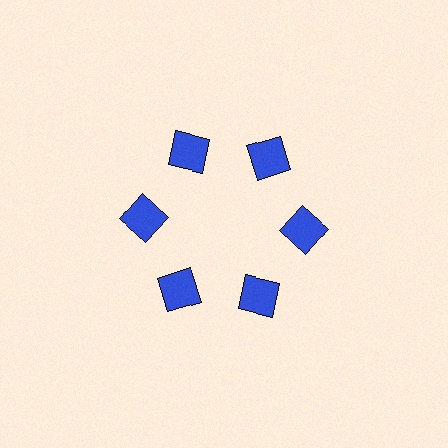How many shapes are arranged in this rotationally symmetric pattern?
There are 6 shapes, arranged in 6 groups of 1.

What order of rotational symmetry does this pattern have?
This pattern has 6-fold rotational symmetry.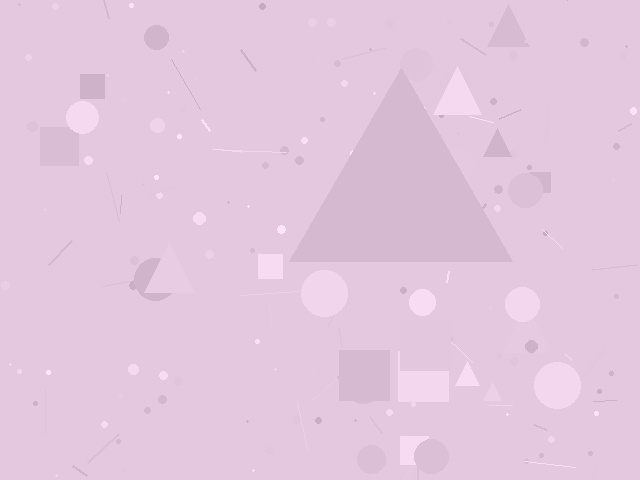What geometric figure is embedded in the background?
A triangle is embedded in the background.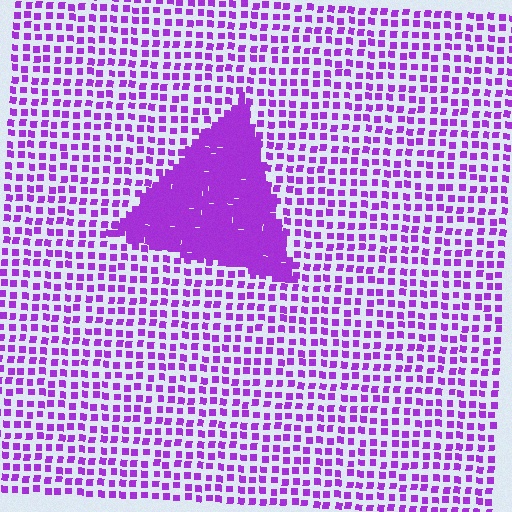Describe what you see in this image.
The image contains small purple elements arranged at two different densities. A triangle-shaped region is visible where the elements are more densely packed than the surrounding area.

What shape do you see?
I see a triangle.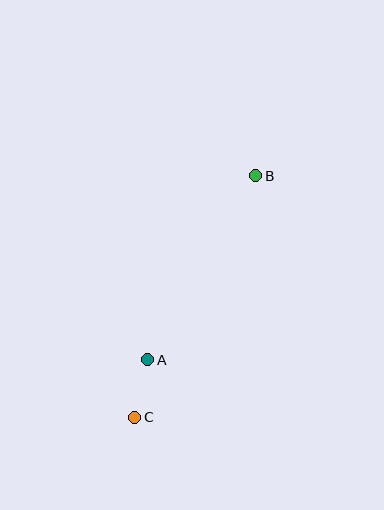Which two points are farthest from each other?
Points B and C are farthest from each other.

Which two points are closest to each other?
Points A and C are closest to each other.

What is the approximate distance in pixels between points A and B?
The distance between A and B is approximately 213 pixels.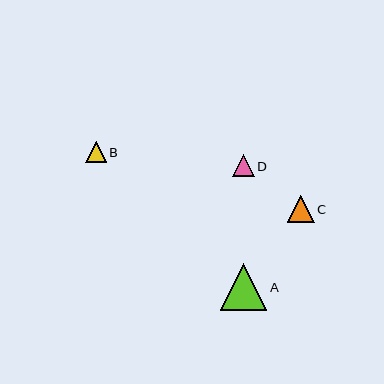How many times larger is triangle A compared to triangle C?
Triangle A is approximately 1.7 times the size of triangle C.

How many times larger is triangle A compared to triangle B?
Triangle A is approximately 2.3 times the size of triangle B.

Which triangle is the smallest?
Triangle B is the smallest with a size of approximately 20 pixels.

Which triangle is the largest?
Triangle A is the largest with a size of approximately 46 pixels.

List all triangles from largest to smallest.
From largest to smallest: A, C, D, B.